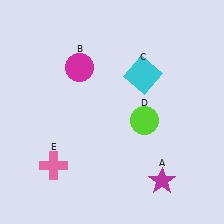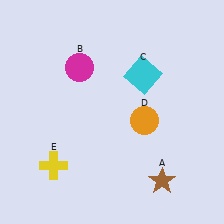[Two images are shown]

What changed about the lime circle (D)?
In Image 1, D is lime. In Image 2, it changed to orange.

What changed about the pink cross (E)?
In Image 1, E is pink. In Image 2, it changed to yellow.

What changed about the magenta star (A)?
In Image 1, A is magenta. In Image 2, it changed to brown.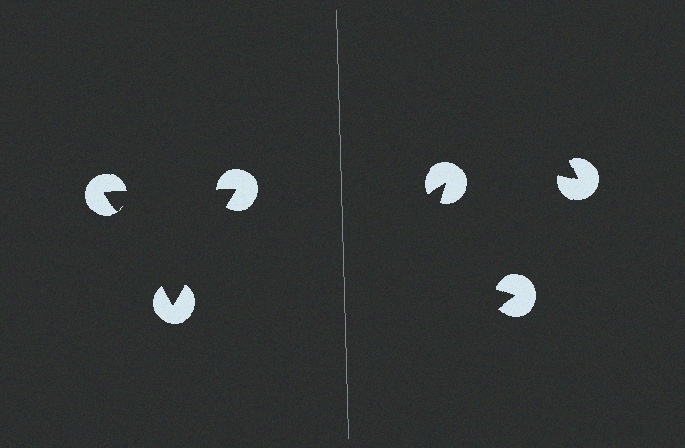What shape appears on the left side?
An illusory triangle.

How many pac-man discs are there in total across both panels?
6 — 3 on each side.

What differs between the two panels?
The pac-man discs are positioned identically on both sides; only the wedge orientations differ. On the left they align to a triangle; on the right they are misaligned.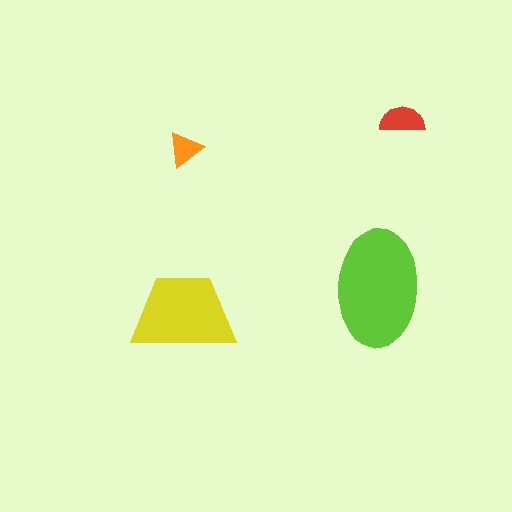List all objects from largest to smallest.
The lime ellipse, the yellow trapezoid, the red semicircle, the orange triangle.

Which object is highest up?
The red semicircle is topmost.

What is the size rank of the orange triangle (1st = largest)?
4th.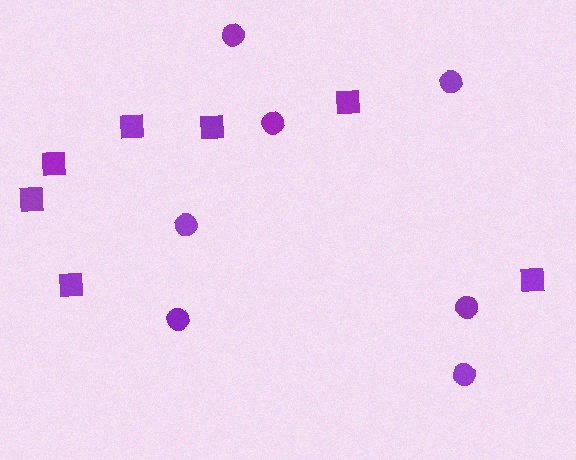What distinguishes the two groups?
There are 2 groups: one group of squares (7) and one group of circles (7).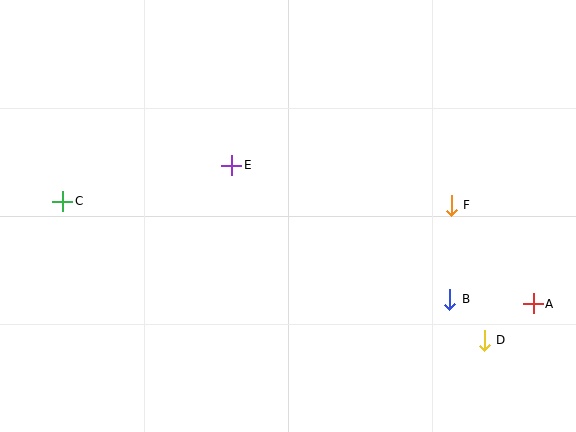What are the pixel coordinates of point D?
Point D is at (484, 340).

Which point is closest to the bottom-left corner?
Point C is closest to the bottom-left corner.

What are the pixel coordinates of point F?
Point F is at (451, 205).